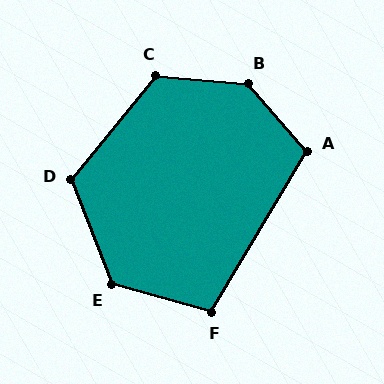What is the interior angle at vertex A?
Approximately 108 degrees (obtuse).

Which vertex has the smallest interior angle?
F, at approximately 105 degrees.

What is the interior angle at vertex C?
Approximately 124 degrees (obtuse).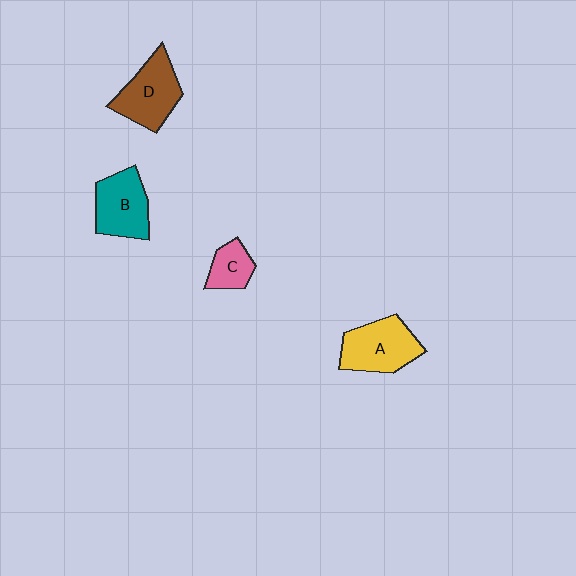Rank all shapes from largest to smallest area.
From largest to smallest: A (yellow), D (brown), B (teal), C (pink).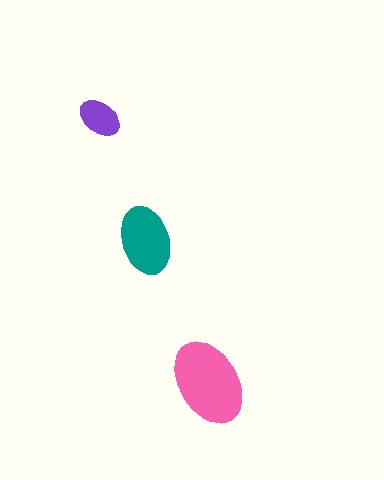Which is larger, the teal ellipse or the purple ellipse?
The teal one.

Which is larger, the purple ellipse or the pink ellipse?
The pink one.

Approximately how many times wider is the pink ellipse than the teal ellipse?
About 1.5 times wider.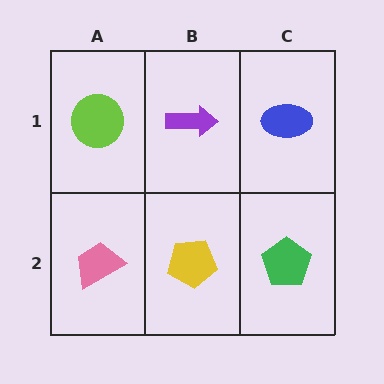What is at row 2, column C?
A green pentagon.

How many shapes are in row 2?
3 shapes.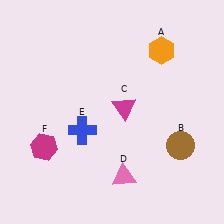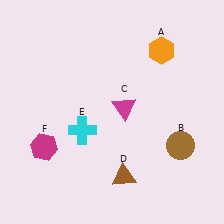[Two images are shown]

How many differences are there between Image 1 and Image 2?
There are 2 differences between the two images.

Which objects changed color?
D changed from pink to brown. E changed from blue to cyan.